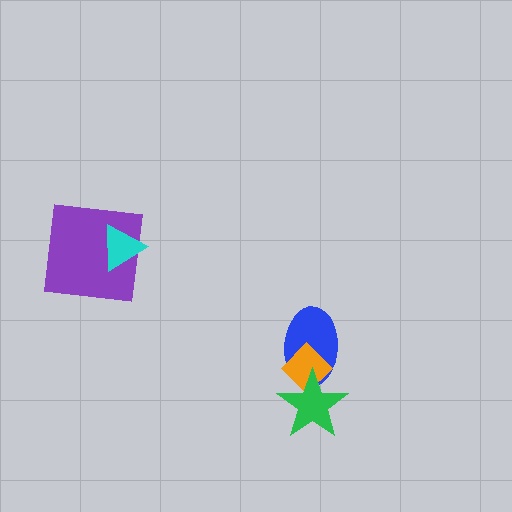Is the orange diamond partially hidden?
Yes, it is partially covered by another shape.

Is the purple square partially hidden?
Yes, it is partially covered by another shape.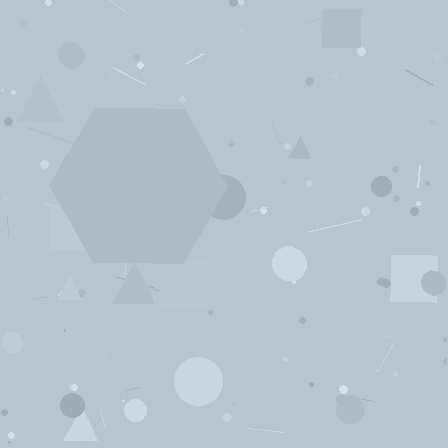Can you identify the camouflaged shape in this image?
The camouflaged shape is a hexagon.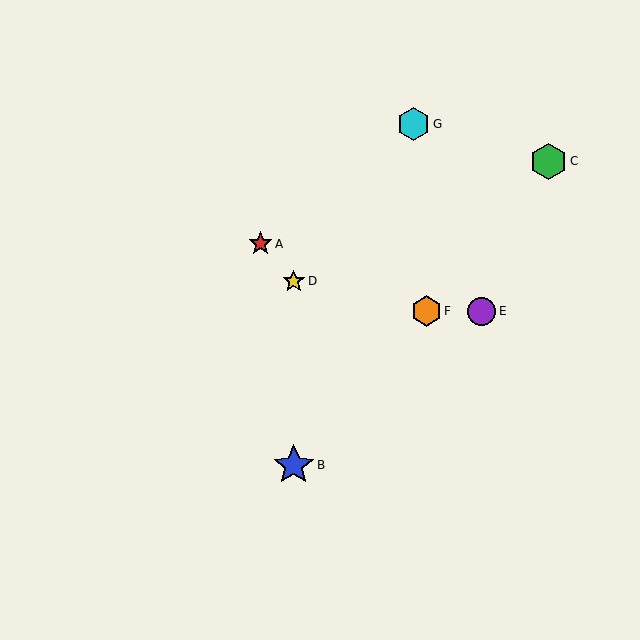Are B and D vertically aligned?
Yes, both are at x≈294.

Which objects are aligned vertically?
Objects B, D are aligned vertically.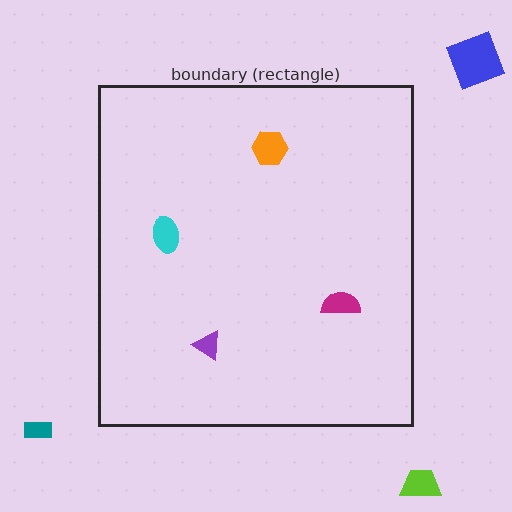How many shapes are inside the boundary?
4 inside, 3 outside.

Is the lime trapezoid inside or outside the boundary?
Outside.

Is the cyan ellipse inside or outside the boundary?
Inside.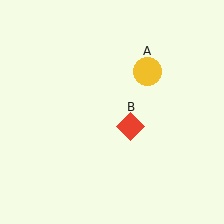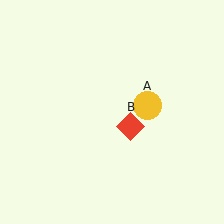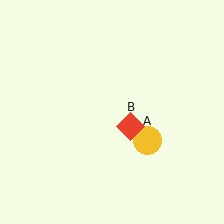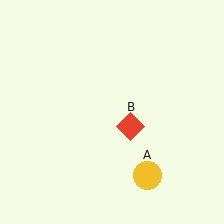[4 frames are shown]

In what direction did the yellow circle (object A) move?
The yellow circle (object A) moved down.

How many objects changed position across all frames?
1 object changed position: yellow circle (object A).